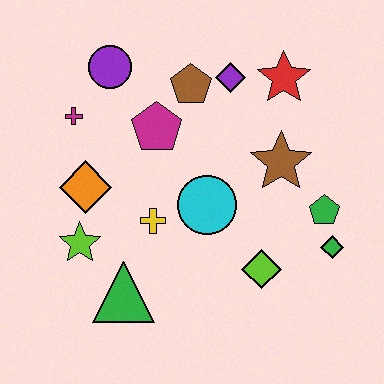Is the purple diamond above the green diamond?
Yes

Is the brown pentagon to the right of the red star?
No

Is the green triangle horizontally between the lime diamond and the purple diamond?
No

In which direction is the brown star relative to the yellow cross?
The brown star is to the right of the yellow cross.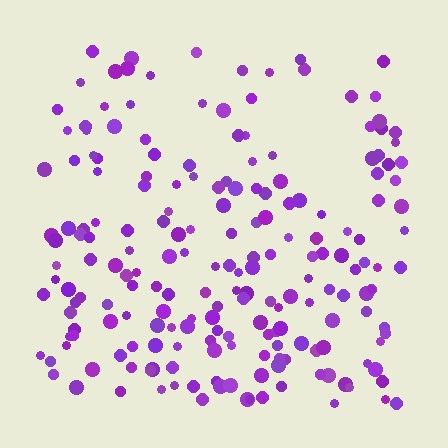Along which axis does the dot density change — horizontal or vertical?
Vertical.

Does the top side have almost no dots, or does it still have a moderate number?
Still a moderate number, just noticeably fewer than the bottom.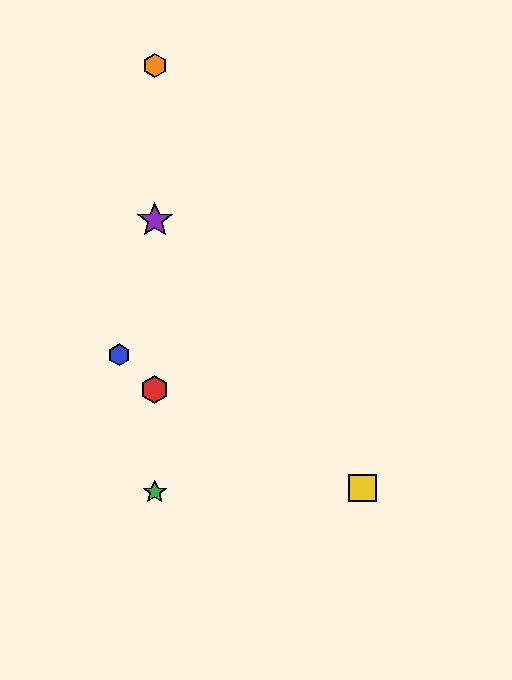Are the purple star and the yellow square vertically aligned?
No, the purple star is at x≈155 and the yellow square is at x≈362.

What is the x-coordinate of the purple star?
The purple star is at x≈155.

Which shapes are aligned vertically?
The red hexagon, the green star, the purple star, the orange hexagon are aligned vertically.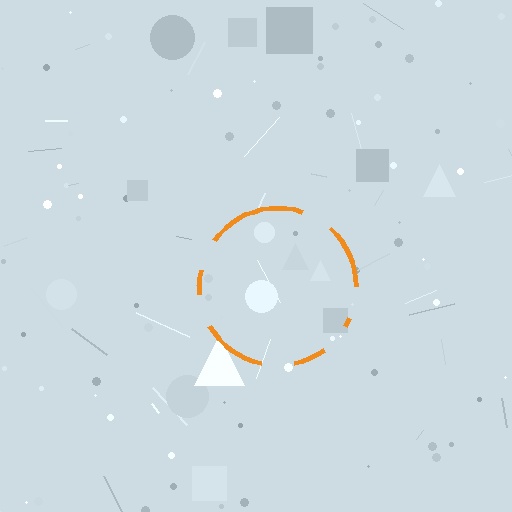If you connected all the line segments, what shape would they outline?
They would outline a circle.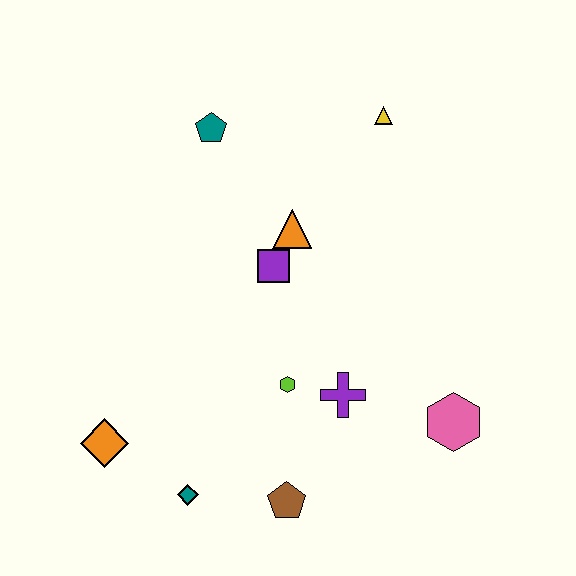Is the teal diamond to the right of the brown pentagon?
No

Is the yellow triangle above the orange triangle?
Yes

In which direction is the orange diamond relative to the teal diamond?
The orange diamond is to the left of the teal diamond.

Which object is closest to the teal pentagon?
The orange triangle is closest to the teal pentagon.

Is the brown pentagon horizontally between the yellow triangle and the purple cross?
No